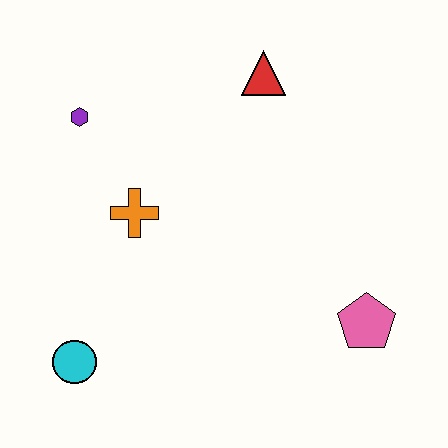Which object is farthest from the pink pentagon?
The purple hexagon is farthest from the pink pentagon.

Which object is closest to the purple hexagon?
The orange cross is closest to the purple hexagon.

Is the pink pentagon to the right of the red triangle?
Yes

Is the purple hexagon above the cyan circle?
Yes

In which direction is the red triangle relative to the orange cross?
The red triangle is above the orange cross.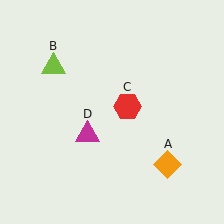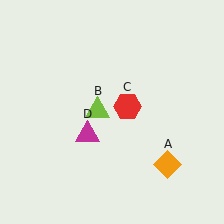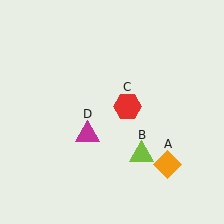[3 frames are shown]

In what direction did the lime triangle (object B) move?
The lime triangle (object B) moved down and to the right.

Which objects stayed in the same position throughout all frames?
Orange diamond (object A) and red hexagon (object C) and magenta triangle (object D) remained stationary.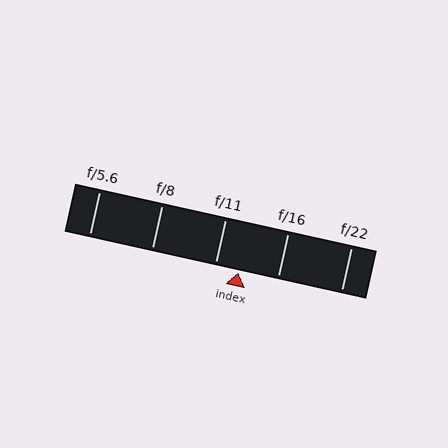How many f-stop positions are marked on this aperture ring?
There are 5 f-stop positions marked.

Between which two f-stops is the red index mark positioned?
The index mark is between f/11 and f/16.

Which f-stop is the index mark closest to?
The index mark is closest to f/11.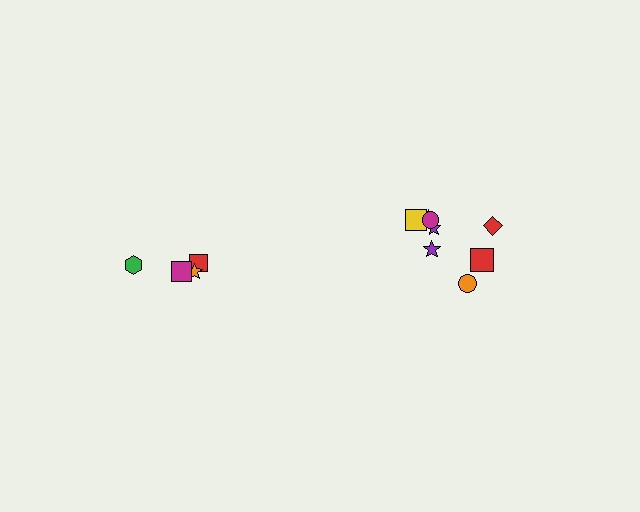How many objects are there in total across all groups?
There are 12 objects.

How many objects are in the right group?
There are 8 objects.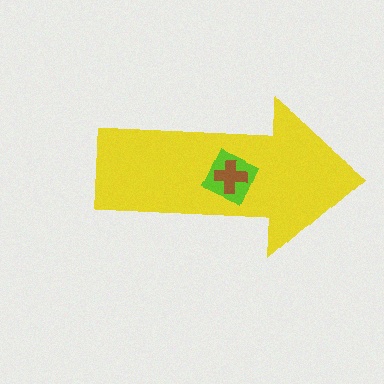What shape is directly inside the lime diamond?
The brown cross.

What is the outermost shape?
The yellow arrow.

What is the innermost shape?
The brown cross.